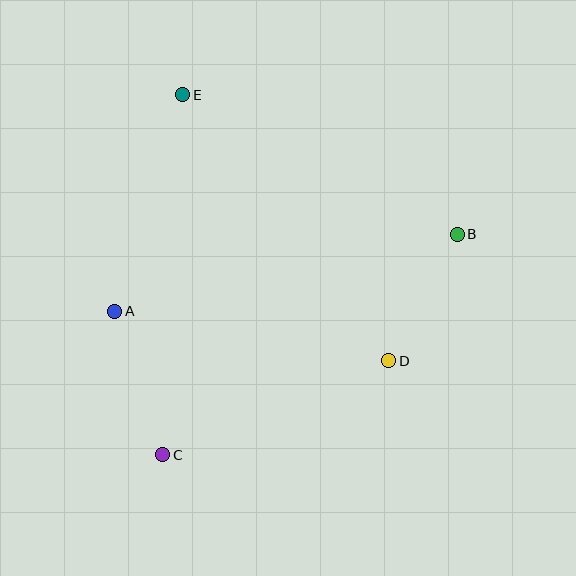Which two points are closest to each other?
Points B and D are closest to each other.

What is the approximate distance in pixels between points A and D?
The distance between A and D is approximately 278 pixels.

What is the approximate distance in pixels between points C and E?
The distance between C and E is approximately 361 pixels.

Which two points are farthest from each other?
Points B and C are farthest from each other.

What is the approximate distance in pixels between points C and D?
The distance between C and D is approximately 245 pixels.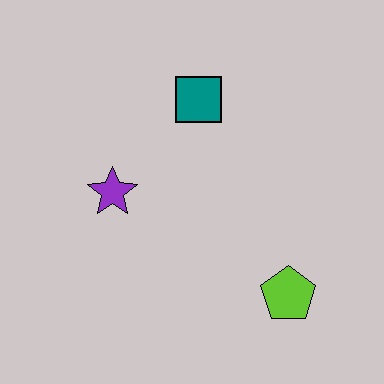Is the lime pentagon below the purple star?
Yes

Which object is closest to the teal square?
The purple star is closest to the teal square.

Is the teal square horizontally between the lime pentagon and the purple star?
Yes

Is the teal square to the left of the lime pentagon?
Yes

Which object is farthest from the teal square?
The lime pentagon is farthest from the teal square.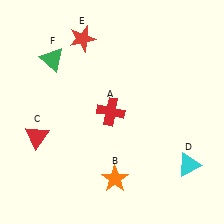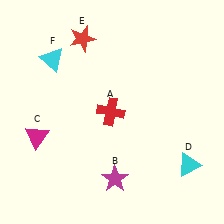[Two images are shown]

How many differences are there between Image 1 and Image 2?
There are 3 differences between the two images.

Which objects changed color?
B changed from orange to magenta. C changed from red to magenta. F changed from green to cyan.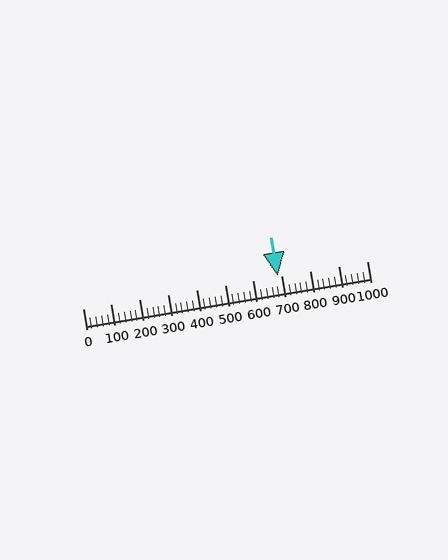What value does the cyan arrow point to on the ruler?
The cyan arrow points to approximately 687.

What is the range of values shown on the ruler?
The ruler shows values from 0 to 1000.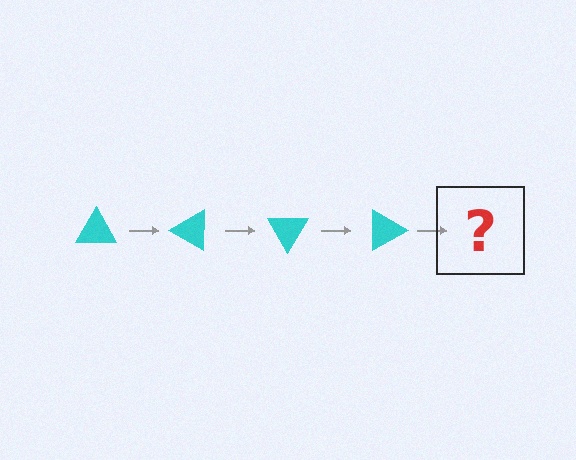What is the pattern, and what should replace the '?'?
The pattern is that the triangle rotates 30 degrees each step. The '?' should be a cyan triangle rotated 120 degrees.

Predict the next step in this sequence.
The next step is a cyan triangle rotated 120 degrees.